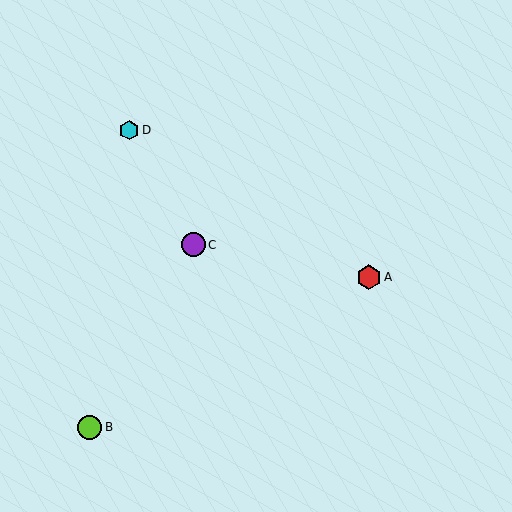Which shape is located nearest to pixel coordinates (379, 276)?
The red hexagon (labeled A) at (369, 277) is nearest to that location.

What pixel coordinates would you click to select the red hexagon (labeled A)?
Click at (369, 277) to select the red hexagon A.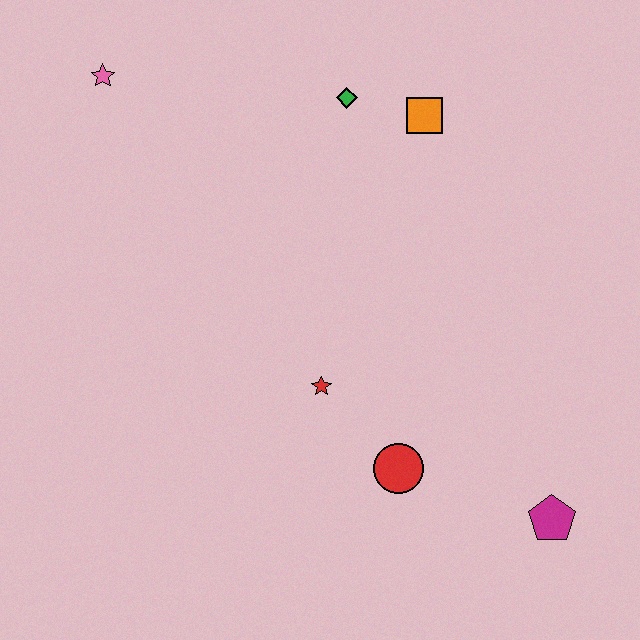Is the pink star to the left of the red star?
Yes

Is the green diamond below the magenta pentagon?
No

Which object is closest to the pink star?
The green diamond is closest to the pink star.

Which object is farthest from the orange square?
The magenta pentagon is farthest from the orange square.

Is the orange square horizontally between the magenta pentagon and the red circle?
Yes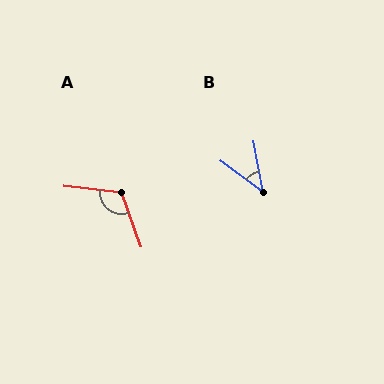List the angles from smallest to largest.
B (43°), A (116°).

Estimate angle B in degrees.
Approximately 43 degrees.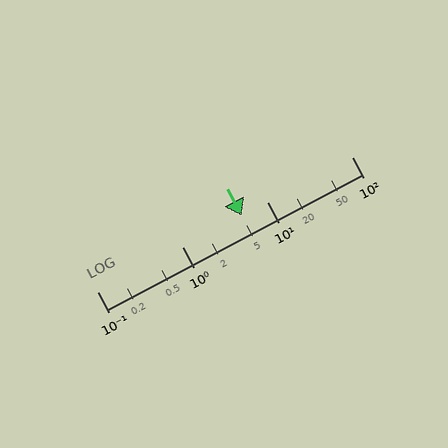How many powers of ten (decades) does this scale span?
The scale spans 3 decades, from 0.1 to 100.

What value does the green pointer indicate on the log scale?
The pointer indicates approximately 5.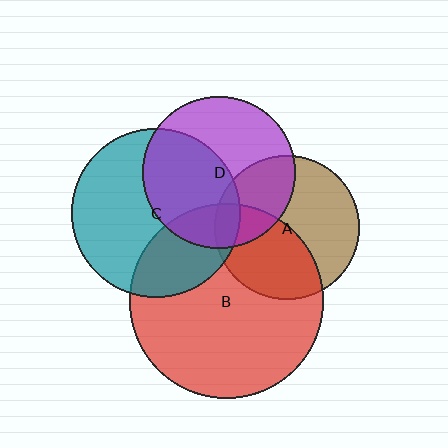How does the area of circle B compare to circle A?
Approximately 1.8 times.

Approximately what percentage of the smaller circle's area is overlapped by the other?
Approximately 30%.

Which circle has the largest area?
Circle B (red).